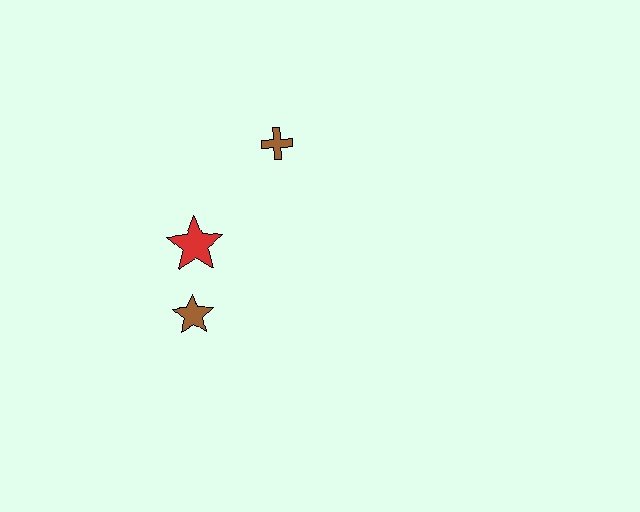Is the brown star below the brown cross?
Yes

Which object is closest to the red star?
The brown star is closest to the red star.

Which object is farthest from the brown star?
The brown cross is farthest from the brown star.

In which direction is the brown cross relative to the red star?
The brown cross is above the red star.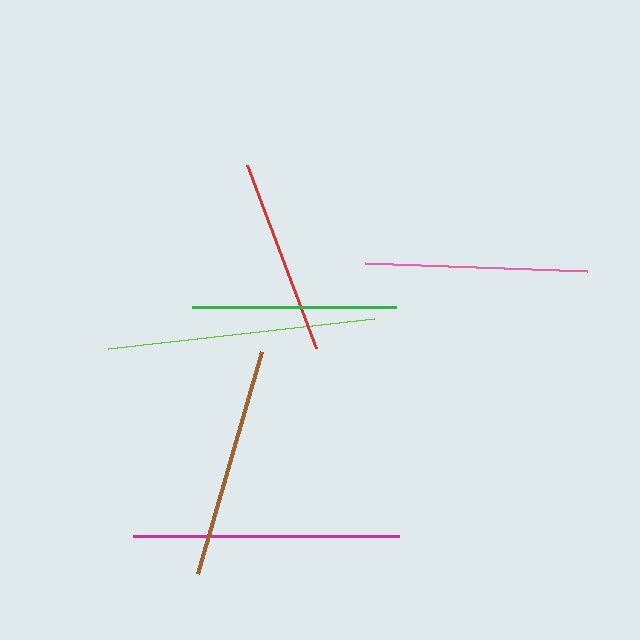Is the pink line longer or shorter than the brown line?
The brown line is longer than the pink line.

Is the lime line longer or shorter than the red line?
The lime line is longer than the red line.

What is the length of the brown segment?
The brown segment is approximately 231 pixels long.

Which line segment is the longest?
The lime line is the longest at approximately 267 pixels.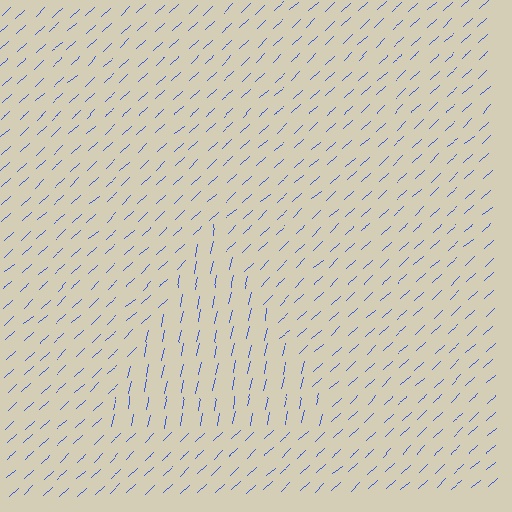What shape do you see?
I see a triangle.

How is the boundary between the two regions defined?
The boundary is defined purely by a change in line orientation (approximately 36 degrees difference). All lines are the same color and thickness.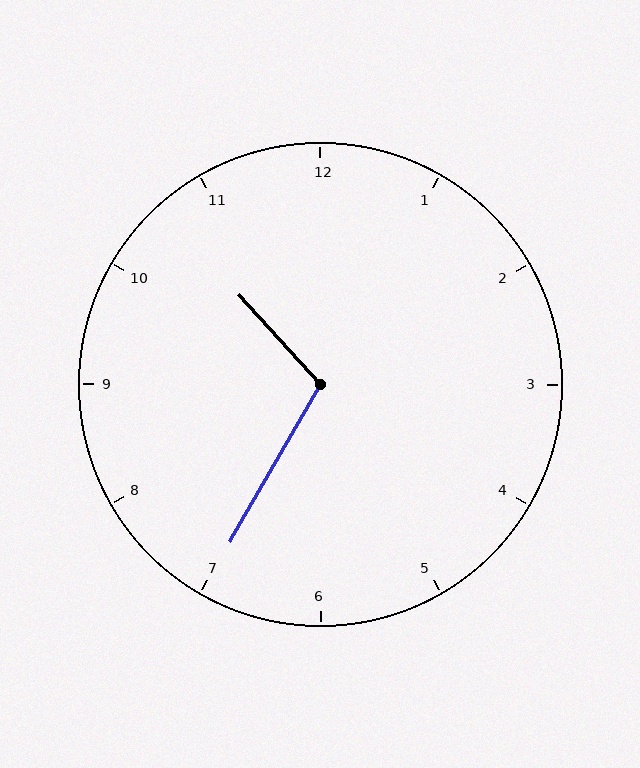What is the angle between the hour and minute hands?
Approximately 108 degrees.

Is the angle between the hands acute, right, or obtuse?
It is obtuse.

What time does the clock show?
10:35.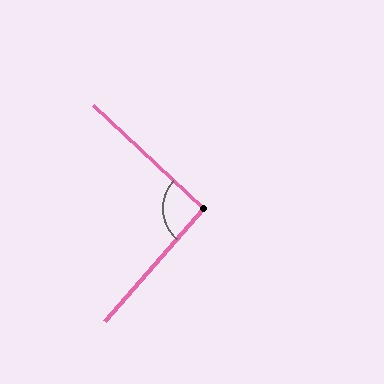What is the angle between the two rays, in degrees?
Approximately 92 degrees.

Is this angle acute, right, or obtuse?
It is approximately a right angle.